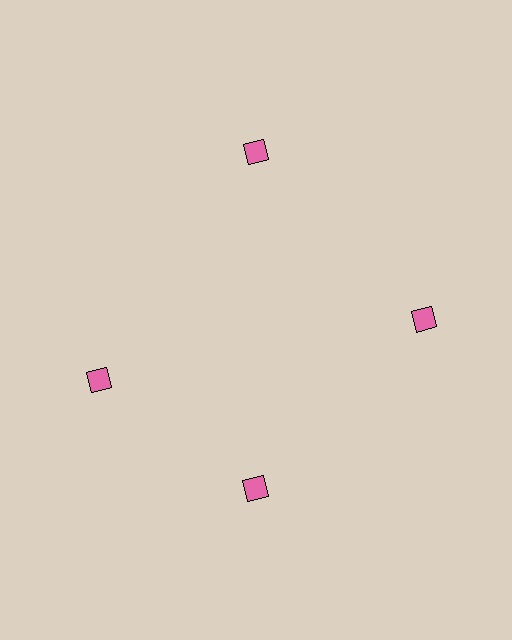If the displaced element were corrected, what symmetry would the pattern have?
It would have 4-fold rotational symmetry — the pattern would map onto itself every 90 degrees.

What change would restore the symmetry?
The symmetry would be restored by rotating it back into even spacing with its neighbors so that all 4 squares sit at equal angles and equal distance from the center.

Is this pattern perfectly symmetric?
No. The 4 pink squares are arranged in a ring, but one element near the 9 o'clock position is rotated out of alignment along the ring, breaking the 4-fold rotational symmetry.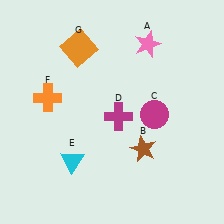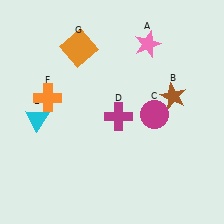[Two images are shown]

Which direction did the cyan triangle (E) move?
The cyan triangle (E) moved up.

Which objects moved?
The objects that moved are: the brown star (B), the cyan triangle (E).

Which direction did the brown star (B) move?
The brown star (B) moved up.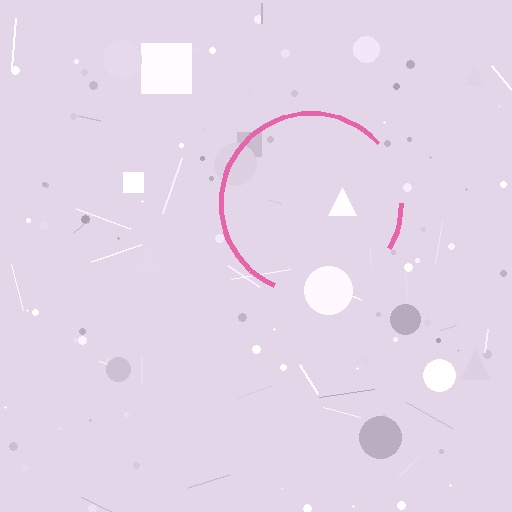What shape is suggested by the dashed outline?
The dashed outline suggests a circle.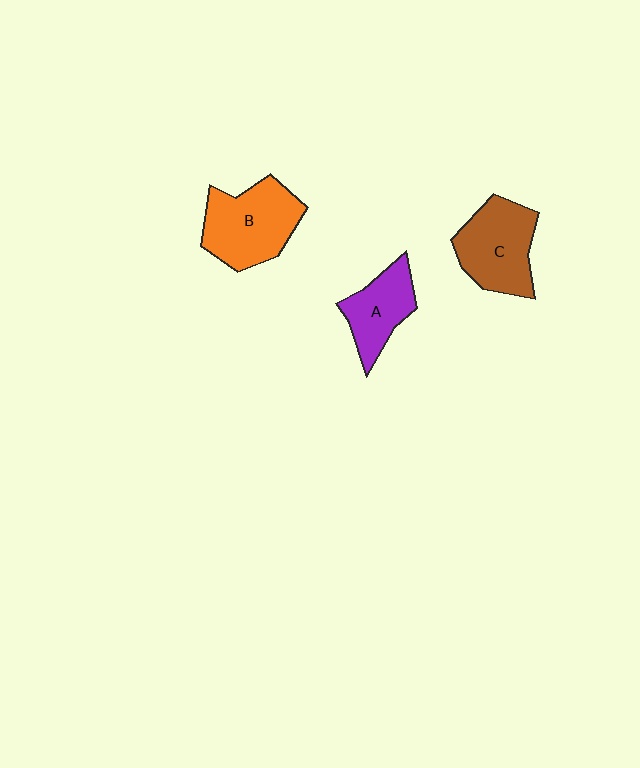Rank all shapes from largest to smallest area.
From largest to smallest: B (orange), C (brown), A (purple).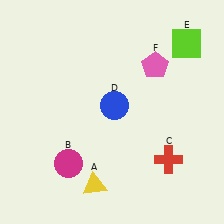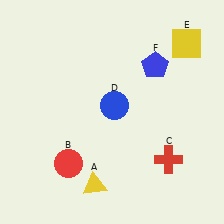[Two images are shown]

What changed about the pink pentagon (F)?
In Image 1, F is pink. In Image 2, it changed to blue.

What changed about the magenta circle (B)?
In Image 1, B is magenta. In Image 2, it changed to red.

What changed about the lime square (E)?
In Image 1, E is lime. In Image 2, it changed to yellow.